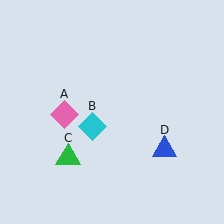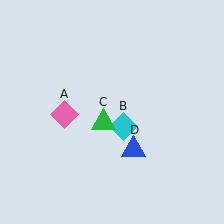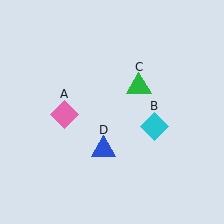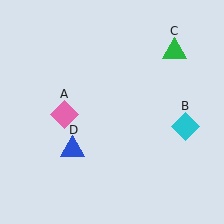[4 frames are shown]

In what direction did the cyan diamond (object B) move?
The cyan diamond (object B) moved right.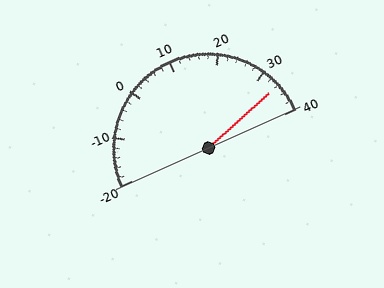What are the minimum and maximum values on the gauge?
The gauge ranges from -20 to 40.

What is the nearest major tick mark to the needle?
The nearest major tick mark is 30.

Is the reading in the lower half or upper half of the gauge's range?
The reading is in the upper half of the range (-20 to 40).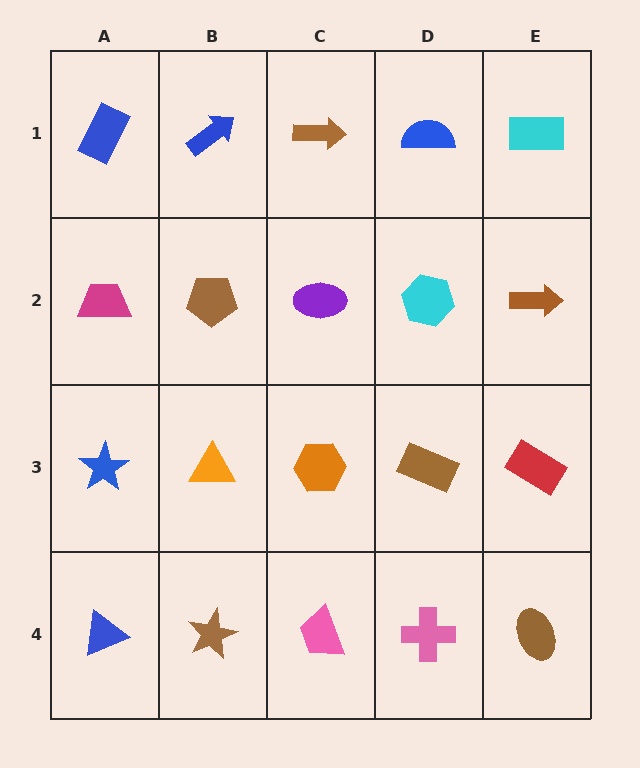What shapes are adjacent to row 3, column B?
A brown pentagon (row 2, column B), a brown star (row 4, column B), a blue star (row 3, column A), an orange hexagon (row 3, column C).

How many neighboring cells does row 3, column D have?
4.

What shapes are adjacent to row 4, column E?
A red rectangle (row 3, column E), a pink cross (row 4, column D).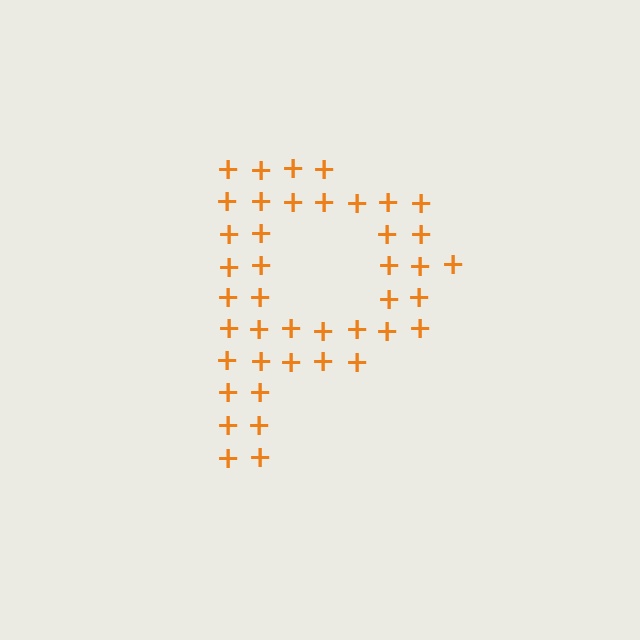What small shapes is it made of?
It is made of small plus signs.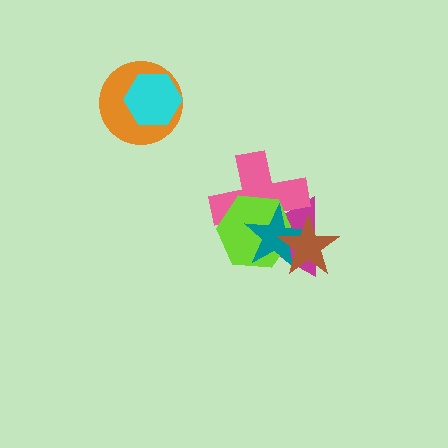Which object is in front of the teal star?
The brown star is in front of the teal star.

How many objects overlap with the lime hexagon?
4 objects overlap with the lime hexagon.